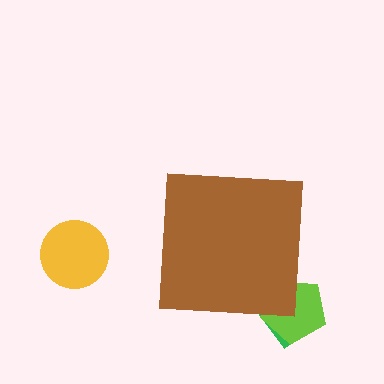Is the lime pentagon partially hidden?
Yes, the lime pentagon is partially hidden behind the brown square.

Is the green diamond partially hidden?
Yes, the green diamond is partially hidden behind the brown square.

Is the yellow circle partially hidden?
No, the yellow circle is fully visible.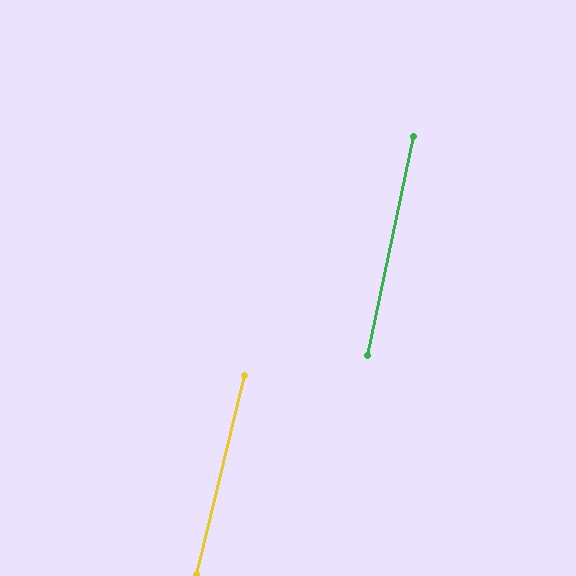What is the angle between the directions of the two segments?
Approximately 2 degrees.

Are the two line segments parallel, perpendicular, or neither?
Parallel — their directions differ by only 1.7°.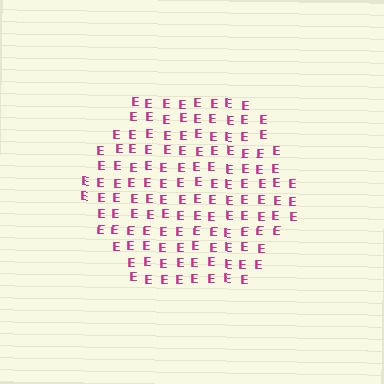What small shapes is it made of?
It is made of small letter E's.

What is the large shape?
The large shape is a hexagon.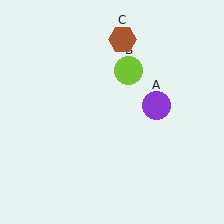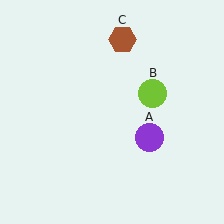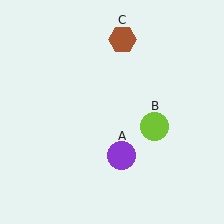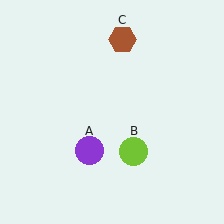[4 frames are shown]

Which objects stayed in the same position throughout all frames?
Brown hexagon (object C) remained stationary.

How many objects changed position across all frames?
2 objects changed position: purple circle (object A), lime circle (object B).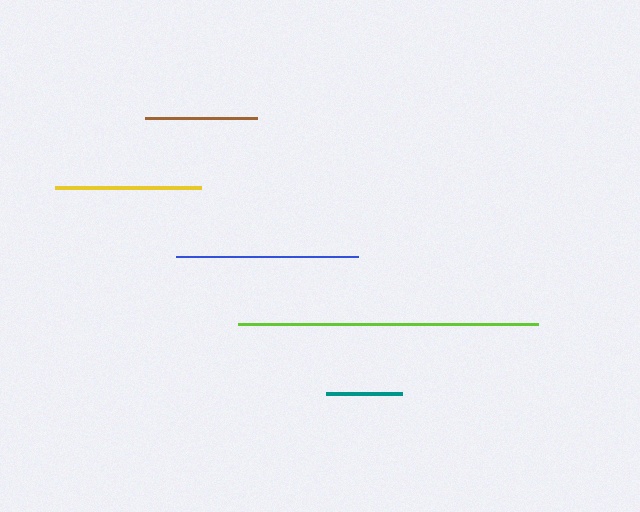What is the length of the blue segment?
The blue segment is approximately 181 pixels long.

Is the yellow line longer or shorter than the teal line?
The yellow line is longer than the teal line.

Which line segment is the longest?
The lime line is the longest at approximately 300 pixels.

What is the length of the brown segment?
The brown segment is approximately 112 pixels long.